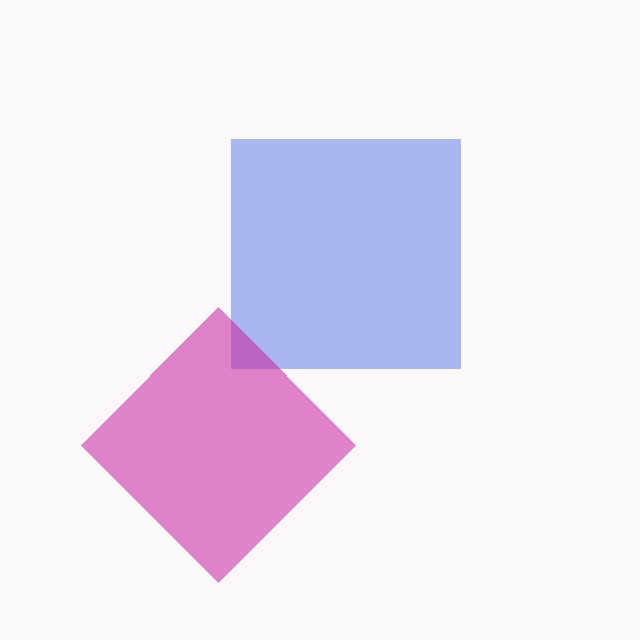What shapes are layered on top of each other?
The layered shapes are: a blue square, a magenta diamond.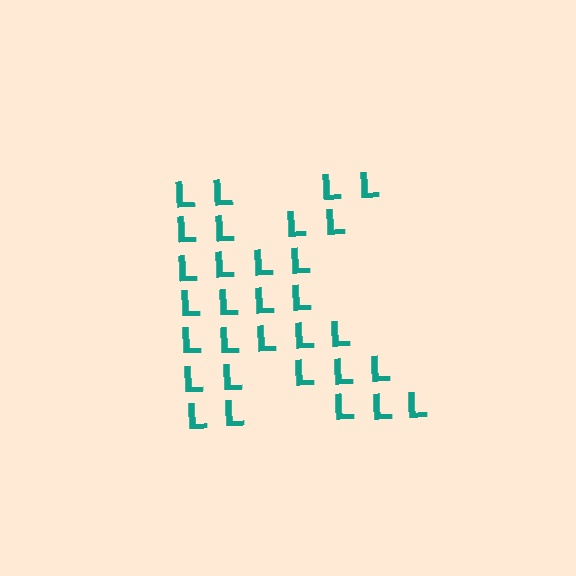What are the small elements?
The small elements are letter L's.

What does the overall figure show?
The overall figure shows the letter K.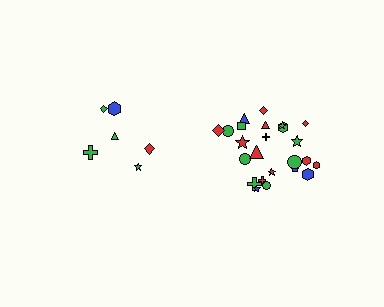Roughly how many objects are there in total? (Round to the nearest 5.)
Roughly 30 objects in total.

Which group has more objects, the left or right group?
The right group.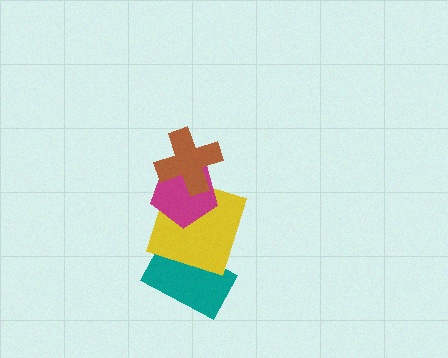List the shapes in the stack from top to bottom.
From top to bottom: the brown cross, the magenta pentagon, the yellow square, the teal rectangle.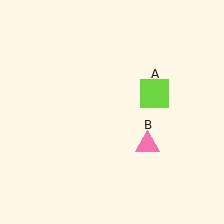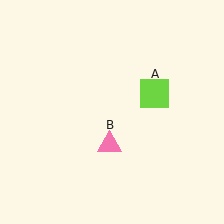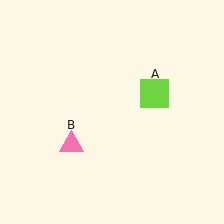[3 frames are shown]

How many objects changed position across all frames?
1 object changed position: pink triangle (object B).